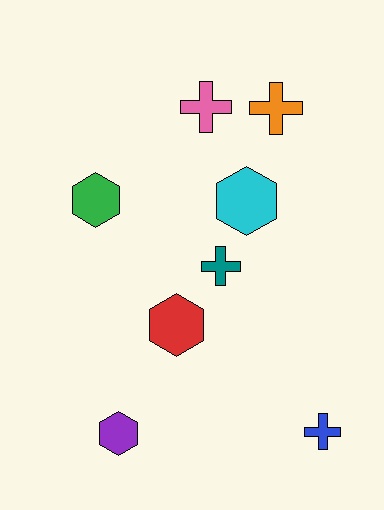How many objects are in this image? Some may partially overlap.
There are 8 objects.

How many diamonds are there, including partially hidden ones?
There are no diamonds.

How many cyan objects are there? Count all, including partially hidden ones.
There is 1 cyan object.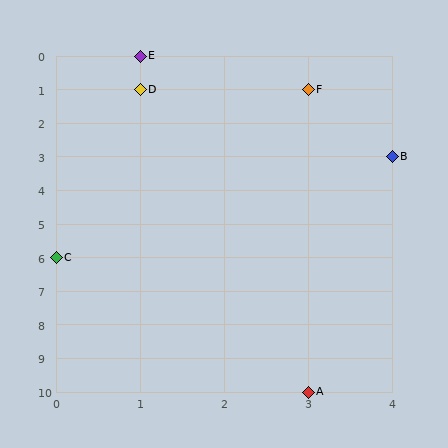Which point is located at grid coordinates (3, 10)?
Point A is at (3, 10).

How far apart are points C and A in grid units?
Points C and A are 3 columns and 4 rows apart (about 5.0 grid units diagonally).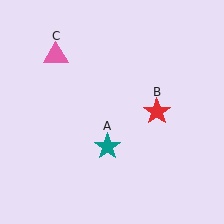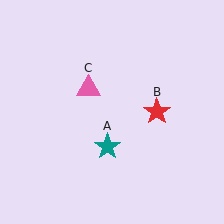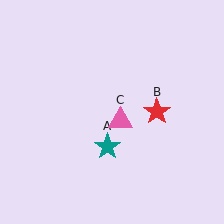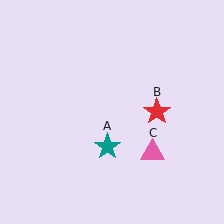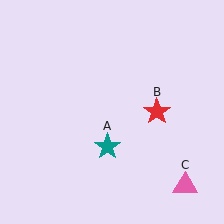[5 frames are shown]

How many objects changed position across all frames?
1 object changed position: pink triangle (object C).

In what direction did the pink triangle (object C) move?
The pink triangle (object C) moved down and to the right.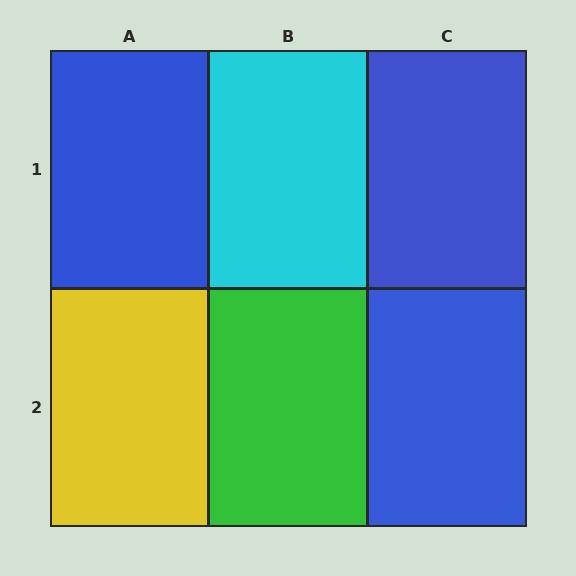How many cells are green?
1 cell is green.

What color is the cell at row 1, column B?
Cyan.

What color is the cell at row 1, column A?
Blue.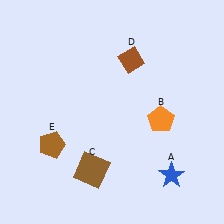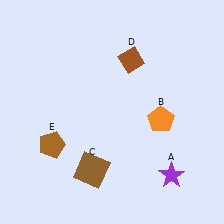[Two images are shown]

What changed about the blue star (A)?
In Image 1, A is blue. In Image 2, it changed to purple.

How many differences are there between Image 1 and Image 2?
There is 1 difference between the two images.